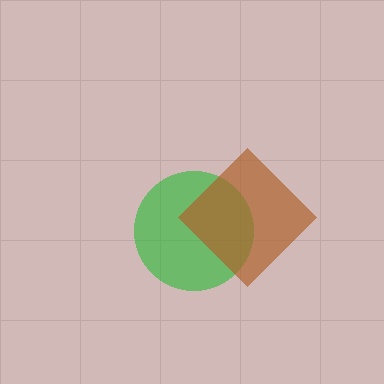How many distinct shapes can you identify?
There are 2 distinct shapes: a green circle, a brown diamond.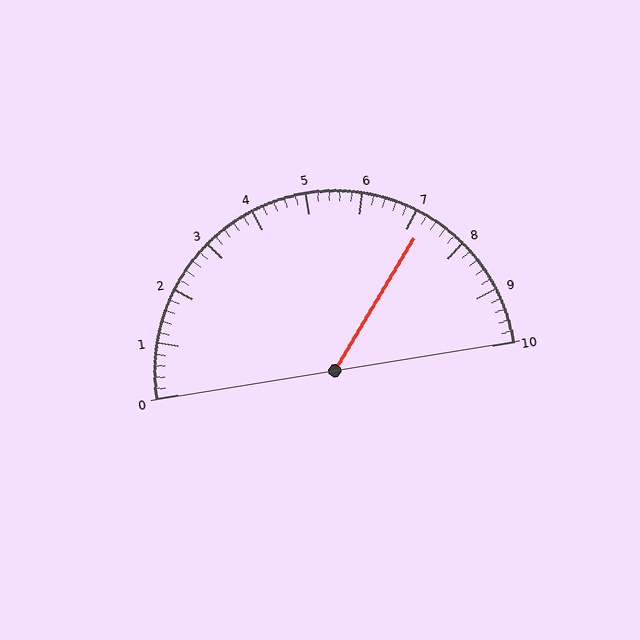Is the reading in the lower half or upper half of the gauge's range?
The reading is in the upper half of the range (0 to 10).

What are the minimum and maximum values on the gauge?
The gauge ranges from 0 to 10.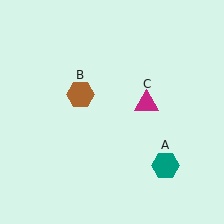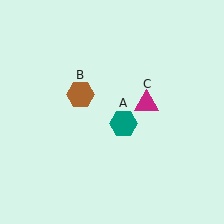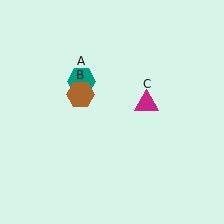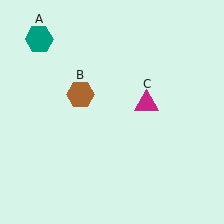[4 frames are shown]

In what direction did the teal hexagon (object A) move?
The teal hexagon (object A) moved up and to the left.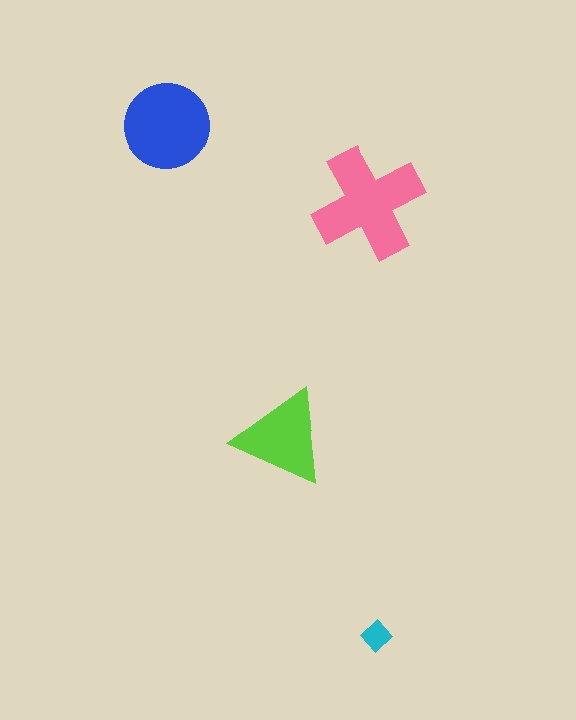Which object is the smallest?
The cyan diamond.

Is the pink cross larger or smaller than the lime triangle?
Larger.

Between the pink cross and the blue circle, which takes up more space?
The pink cross.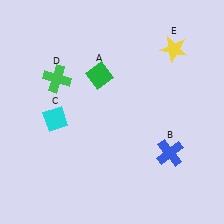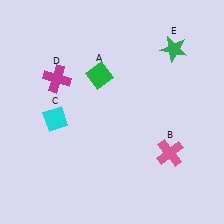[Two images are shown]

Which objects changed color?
B changed from blue to pink. D changed from green to magenta. E changed from yellow to green.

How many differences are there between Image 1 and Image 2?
There are 3 differences between the two images.